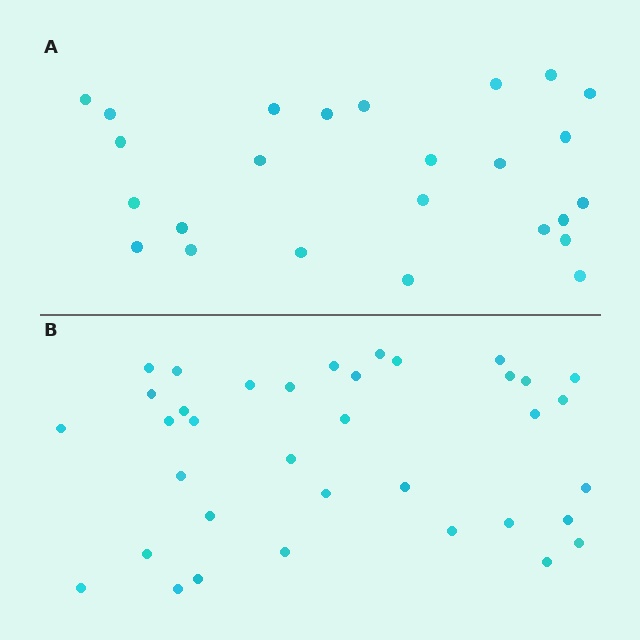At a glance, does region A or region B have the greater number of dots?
Region B (the bottom region) has more dots.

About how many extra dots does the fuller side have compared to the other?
Region B has roughly 12 or so more dots than region A.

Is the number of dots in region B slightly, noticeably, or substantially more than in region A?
Region B has noticeably more, but not dramatically so. The ratio is roughly 1.4 to 1.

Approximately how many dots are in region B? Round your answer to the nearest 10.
About 40 dots. (The exact count is 36, which rounds to 40.)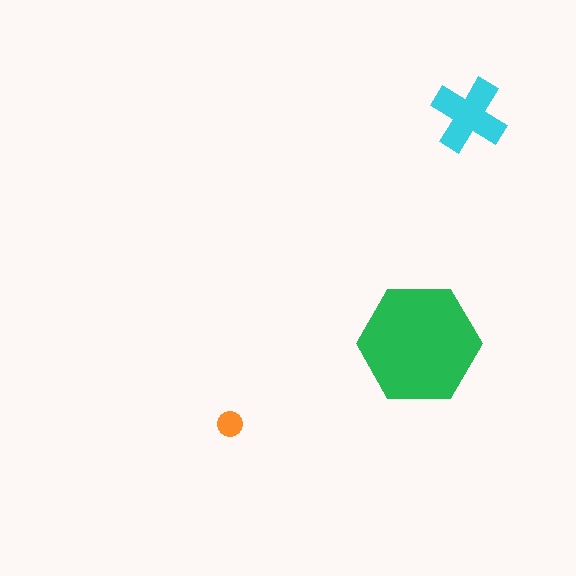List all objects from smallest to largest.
The orange circle, the cyan cross, the green hexagon.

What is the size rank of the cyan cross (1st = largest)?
2nd.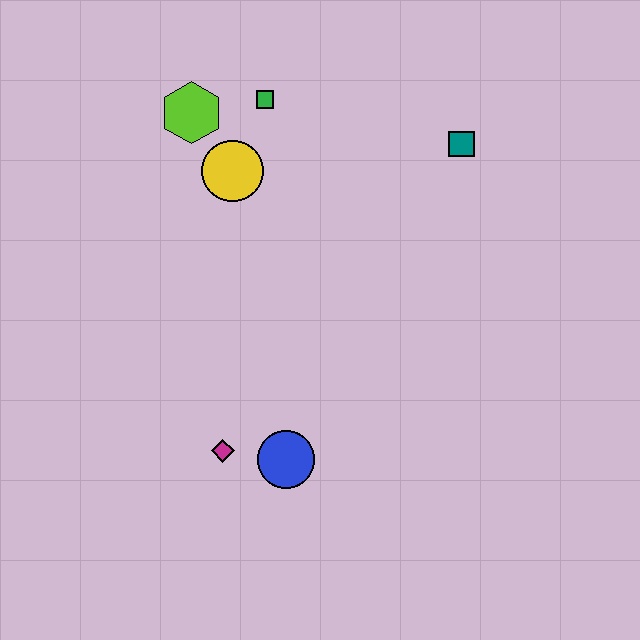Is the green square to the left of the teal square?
Yes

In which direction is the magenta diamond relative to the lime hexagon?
The magenta diamond is below the lime hexagon.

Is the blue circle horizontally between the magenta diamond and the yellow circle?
No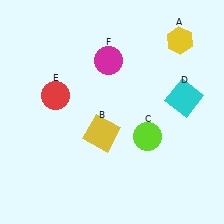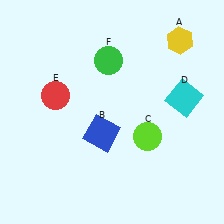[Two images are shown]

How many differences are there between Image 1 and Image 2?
There are 2 differences between the two images.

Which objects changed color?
B changed from yellow to blue. F changed from magenta to green.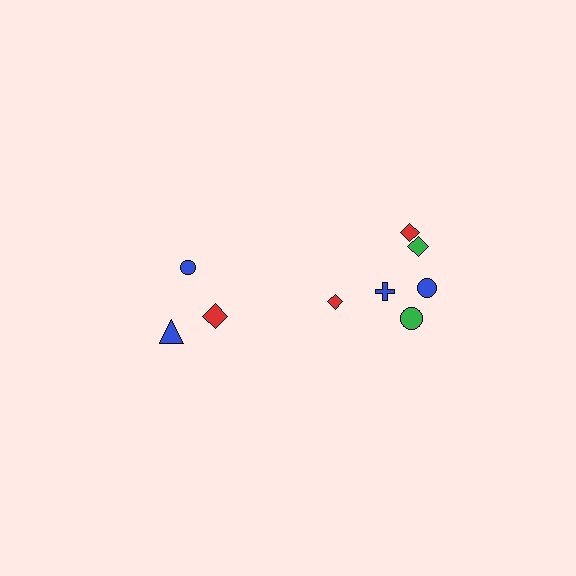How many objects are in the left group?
There are 3 objects.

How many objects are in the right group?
There are 6 objects.